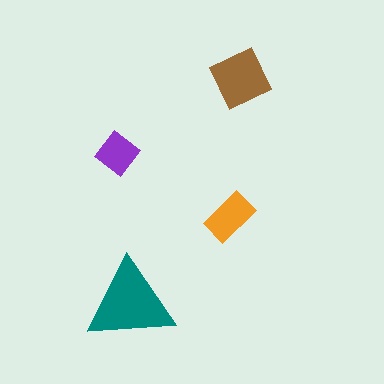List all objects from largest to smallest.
The teal triangle, the brown diamond, the orange rectangle, the purple diamond.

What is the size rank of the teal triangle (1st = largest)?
1st.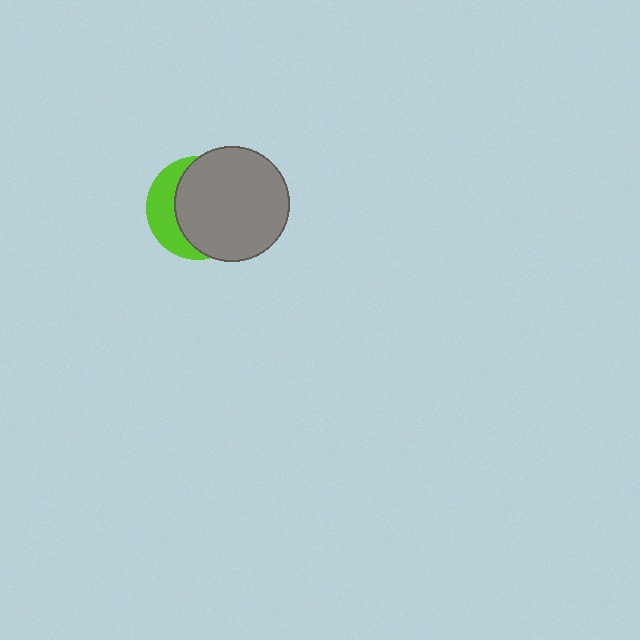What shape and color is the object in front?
The object in front is a gray circle.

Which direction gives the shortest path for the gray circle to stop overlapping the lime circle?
Moving right gives the shortest separation.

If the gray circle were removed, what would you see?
You would see the complete lime circle.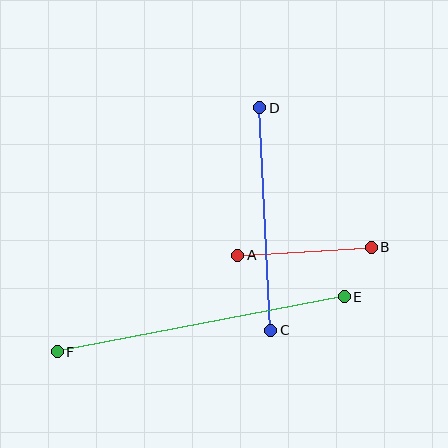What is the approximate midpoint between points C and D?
The midpoint is at approximately (265, 219) pixels.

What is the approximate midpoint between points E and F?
The midpoint is at approximately (201, 324) pixels.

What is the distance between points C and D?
The distance is approximately 223 pixels.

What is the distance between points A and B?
The distance is approximately 134 pixels.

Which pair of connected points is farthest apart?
Points E and F are farthest apart.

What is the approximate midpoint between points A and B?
The midpoint is at approximately (305, 251) pixels.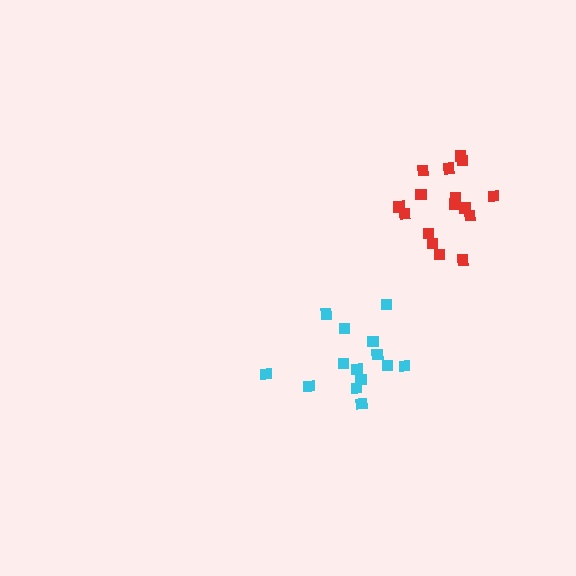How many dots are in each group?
Group 1: 16 dots, Group 2: 14 dots (30 total).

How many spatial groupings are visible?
There are 2 spatial groupings.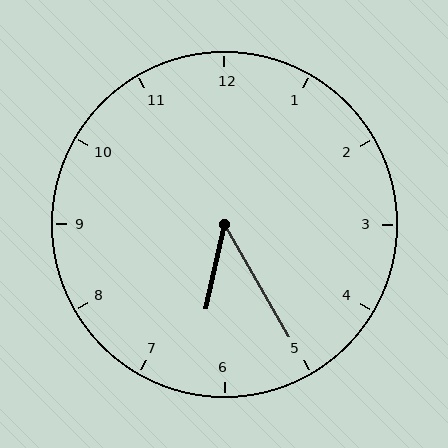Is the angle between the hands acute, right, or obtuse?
It is acute.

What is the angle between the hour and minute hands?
Approximately 42 degrees.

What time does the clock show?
6:25.